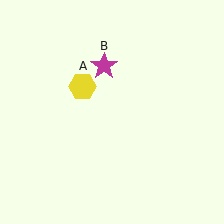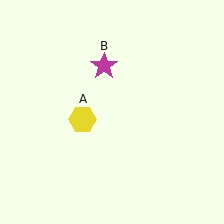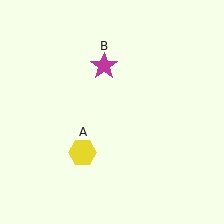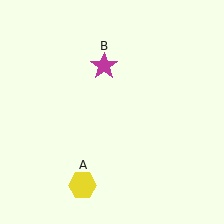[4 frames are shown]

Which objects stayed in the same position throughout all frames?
Magenta star (object B) remained stationary.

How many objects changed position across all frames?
1 object changed position: yellow hexagon (object A).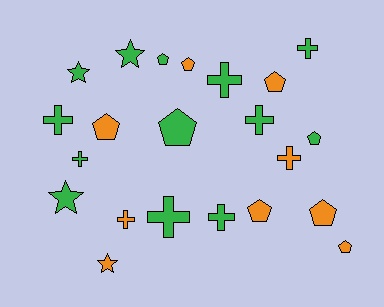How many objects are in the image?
There are 22 objects.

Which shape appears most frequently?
Cross, with 9 objects.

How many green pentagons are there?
There are 3 green pentagons.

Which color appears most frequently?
Green, with 13 objects.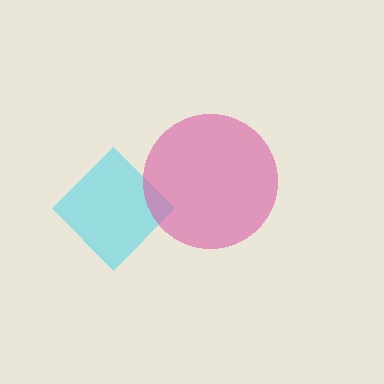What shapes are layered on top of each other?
The layered shapes are: a cyan diamond, a pink circle.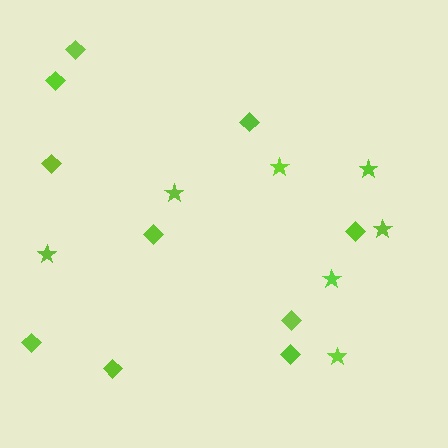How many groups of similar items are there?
There are 2 groups: one group of diamonds (10) and one group of stars (7).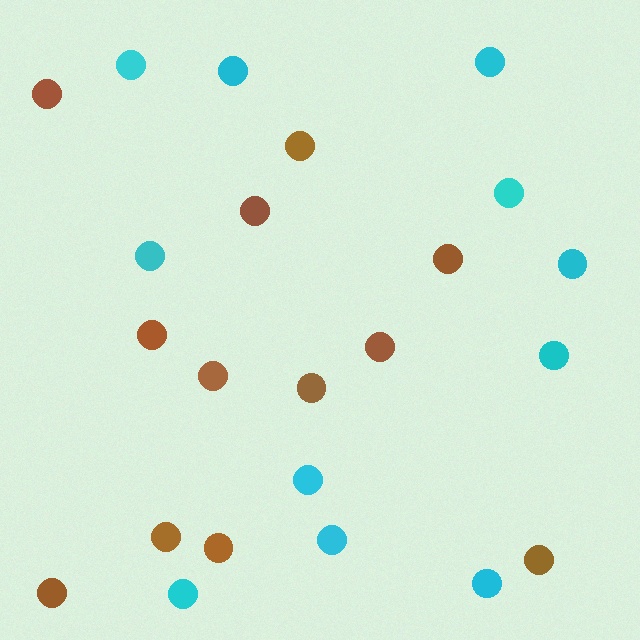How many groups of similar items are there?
There are 2 groups: one group of brown circles (12) and one group of cyan circles (11).